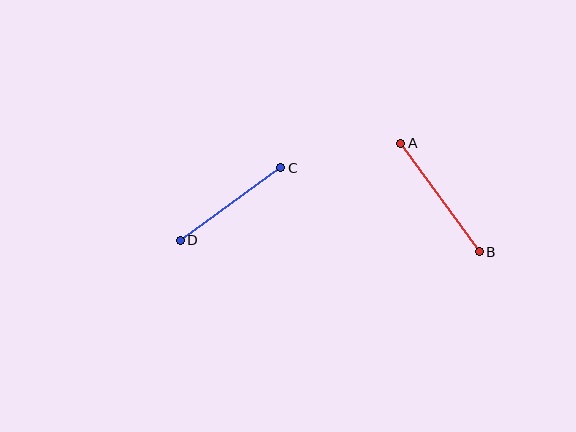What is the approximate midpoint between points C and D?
The midpoint is at approximately (230, 204) pixels.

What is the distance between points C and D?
The distance is approximately 124 pixels.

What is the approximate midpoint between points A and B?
The midpoint is at approximately (440, 198) pixels.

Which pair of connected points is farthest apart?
Points A and B are farthest apart.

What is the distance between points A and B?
The distance is approximately 134 pixels.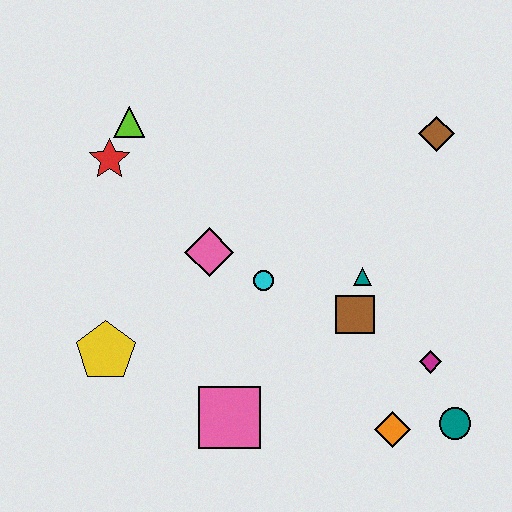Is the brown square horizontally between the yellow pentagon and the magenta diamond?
Yes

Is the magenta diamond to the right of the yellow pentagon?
Yes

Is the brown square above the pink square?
Yes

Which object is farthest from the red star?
The teal circle is farthest from the red star.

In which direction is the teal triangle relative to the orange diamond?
The teal triangle is above the orange diamond.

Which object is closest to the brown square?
The teal triangle is closest to the brown square.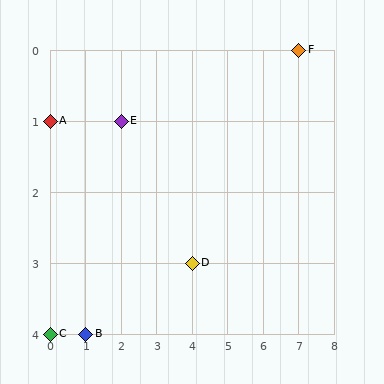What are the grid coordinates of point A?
Point A is at grid coordinates (0, 1).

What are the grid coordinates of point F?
Point F is at grid coordinates (7, 0).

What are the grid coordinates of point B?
Point B is at grid coordinates (1, 4).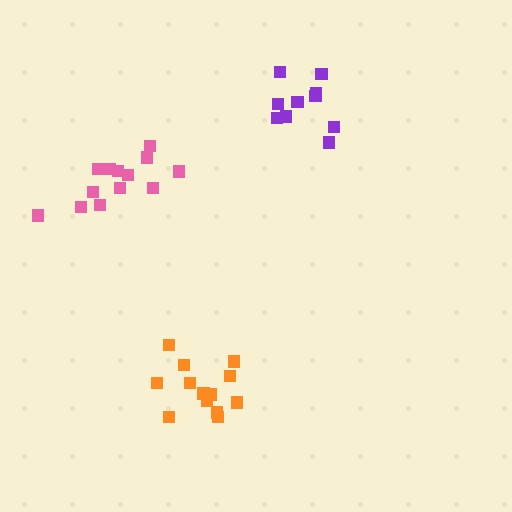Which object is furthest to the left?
The pink cluster is leftmost.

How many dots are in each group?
Group 1: 10 dots, Group 2: 13 dots, Group 3: 13 dots (36 total).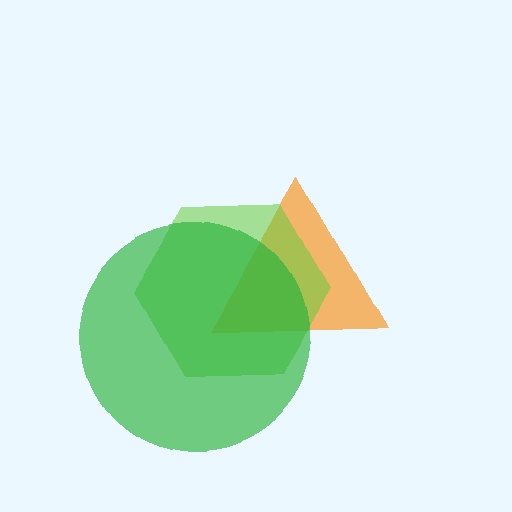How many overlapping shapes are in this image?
There are 3 overlapping shapes in the image.